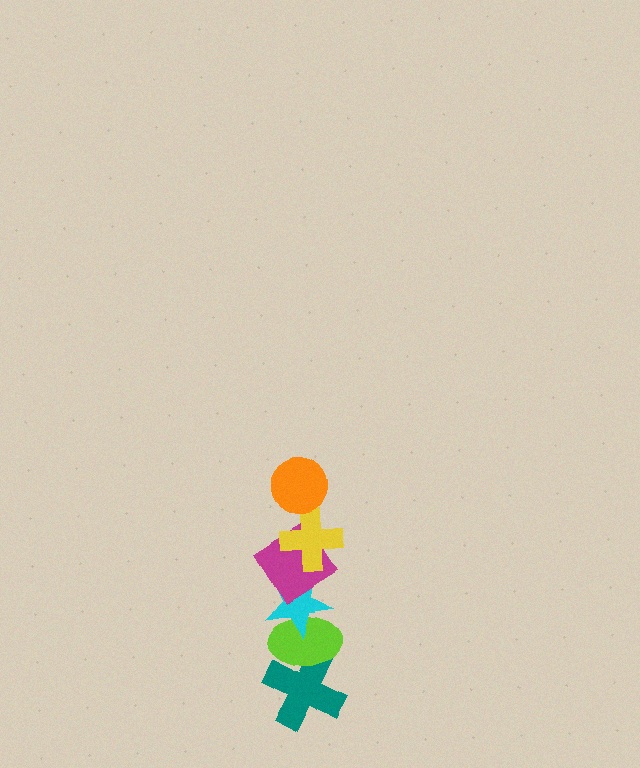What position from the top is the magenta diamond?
The magenta diamond is 3rd from the top.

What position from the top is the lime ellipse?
The lime ellipse is 5th from the top.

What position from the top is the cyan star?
The cyan star is 4th from the top.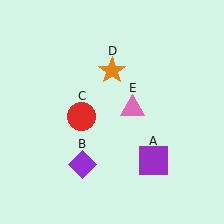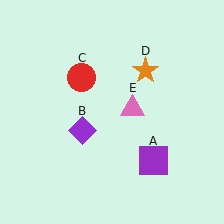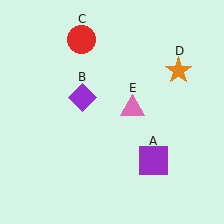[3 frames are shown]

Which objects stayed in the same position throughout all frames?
Purple square (object A) and pink triangle (object E) remained stationary.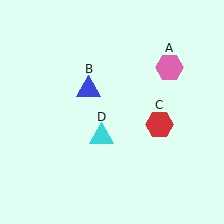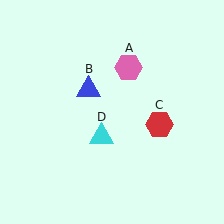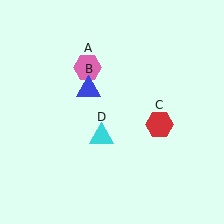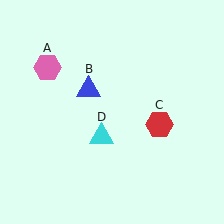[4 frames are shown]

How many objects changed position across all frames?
1 object changed position: pink hexagon (object A).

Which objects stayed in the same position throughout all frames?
Blue triangle (object B) and red hexagon (object C) and cyan triangle (object D) remained stationary.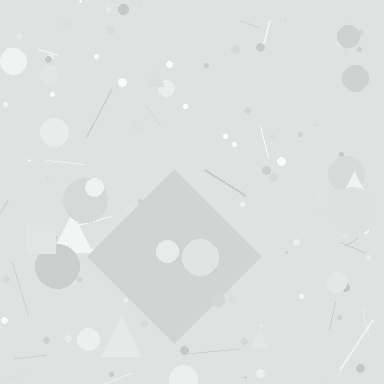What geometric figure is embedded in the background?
A diamond is embedded in the background.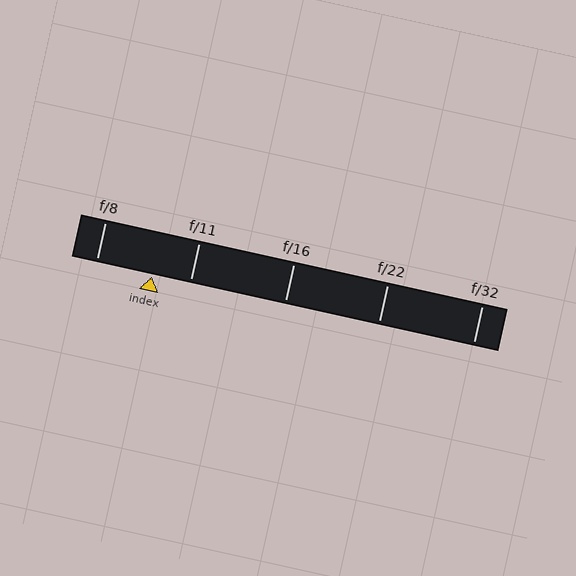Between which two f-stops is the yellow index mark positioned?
The index mark is between f/8 and f/11.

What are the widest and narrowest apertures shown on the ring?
The widest aperture shown is f/8 and the narrowest is f/32.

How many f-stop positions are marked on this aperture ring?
There are 5 f-stop positions marked.